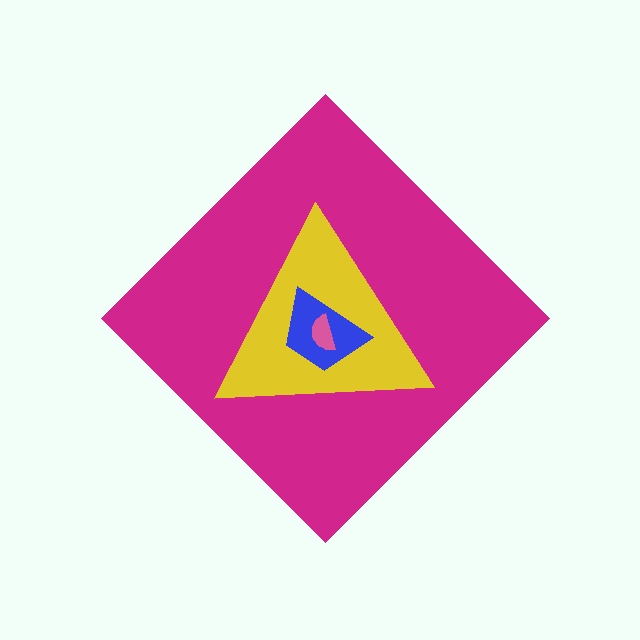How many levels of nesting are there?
4.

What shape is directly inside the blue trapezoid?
The pink semicircle.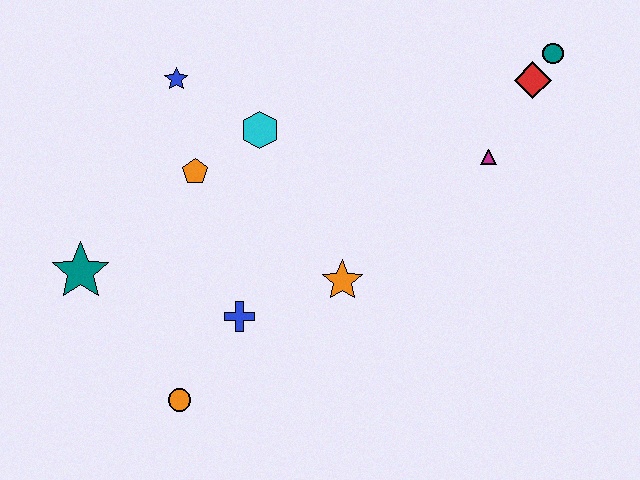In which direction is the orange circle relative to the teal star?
The orange circle is below the teal star.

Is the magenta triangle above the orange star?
Yes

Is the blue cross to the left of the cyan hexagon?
Yes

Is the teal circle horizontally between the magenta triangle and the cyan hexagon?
No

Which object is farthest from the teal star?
The teal circle is farthest from the teal star.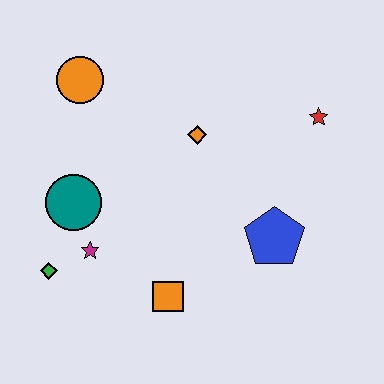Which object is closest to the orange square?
The magenta star is closest to the orange square.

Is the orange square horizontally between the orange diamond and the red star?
No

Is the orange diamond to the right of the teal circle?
Yes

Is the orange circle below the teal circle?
No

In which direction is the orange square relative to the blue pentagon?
The orange square is to the left of the blue pentagon.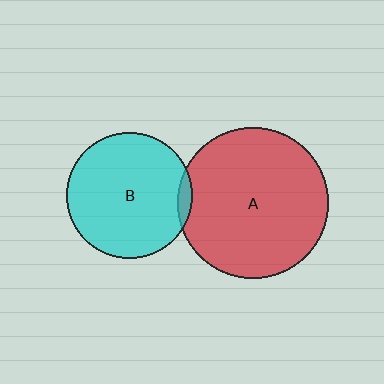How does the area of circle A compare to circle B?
Approximately 1.4 times.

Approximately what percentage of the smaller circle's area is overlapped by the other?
Approximately 5%.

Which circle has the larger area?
Circle A (red).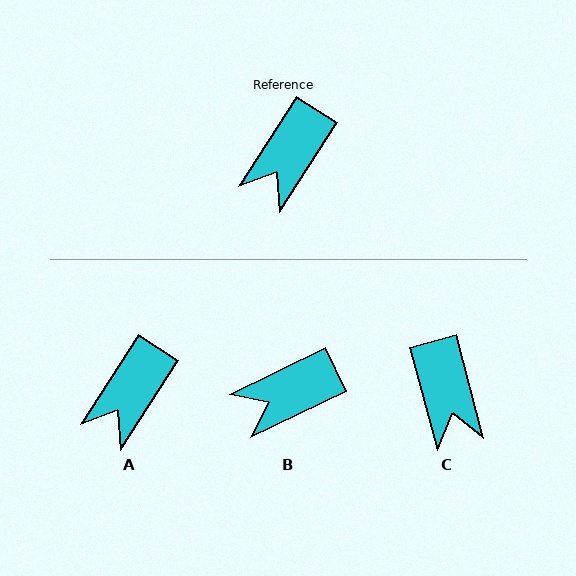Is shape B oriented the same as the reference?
No, it is off by about 31 degrees.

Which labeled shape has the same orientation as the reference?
A.